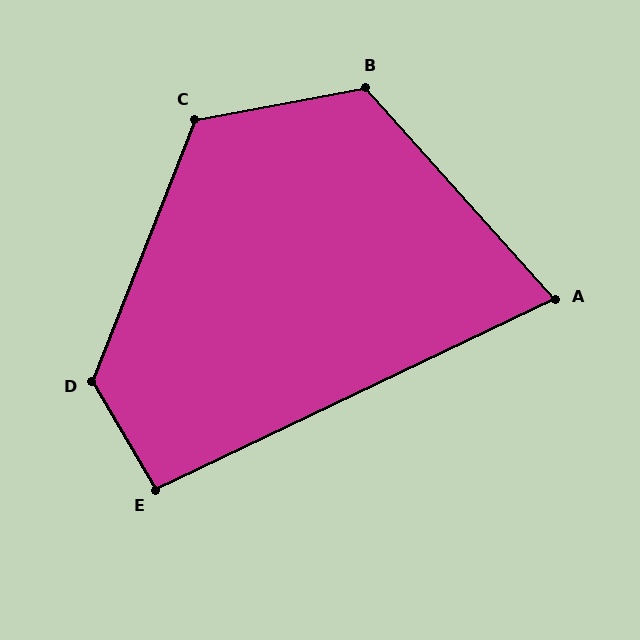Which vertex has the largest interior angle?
D, at approximately 128 degrees.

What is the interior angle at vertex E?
Approximately 95 degrees (obtuse).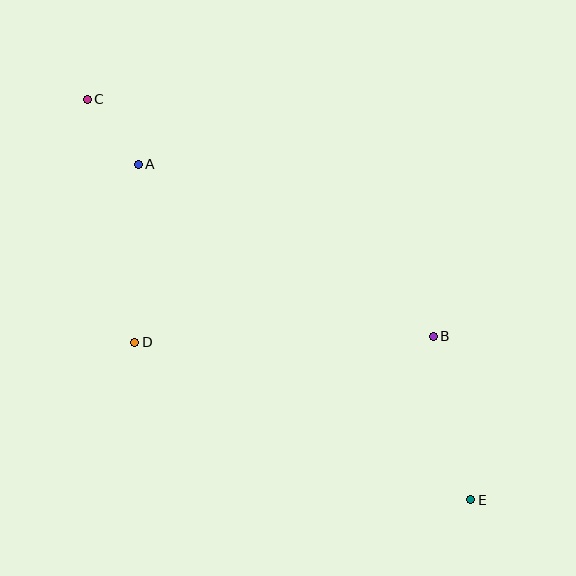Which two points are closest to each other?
Points A and C are closest to each other.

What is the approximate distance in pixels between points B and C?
The distance between B and C is approximately 419 pixels.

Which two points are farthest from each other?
Points C and E are farthest from each other.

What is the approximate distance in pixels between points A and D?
The distance between A and D is approximately 178 pixels.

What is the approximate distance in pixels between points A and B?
The distance between A and B is approximately 341 pixels.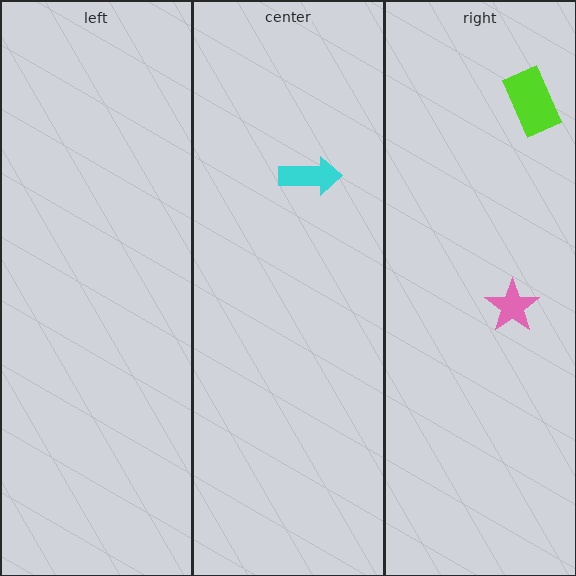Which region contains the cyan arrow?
The center region.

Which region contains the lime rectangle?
The right region.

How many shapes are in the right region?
2.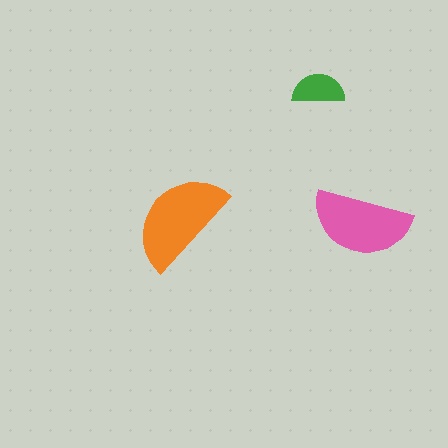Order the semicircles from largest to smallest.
the orange one, the pink one, the green one.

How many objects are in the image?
There are 3 objects in the image.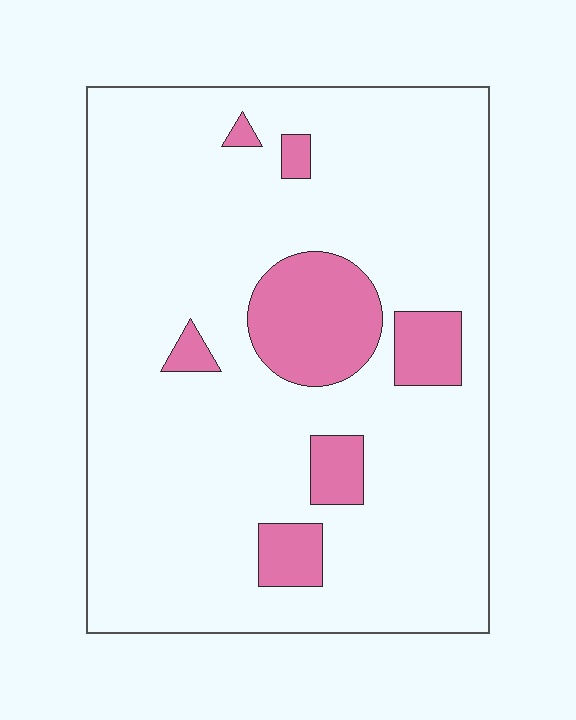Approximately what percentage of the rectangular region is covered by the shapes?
Approximately 15%.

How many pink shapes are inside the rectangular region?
7.